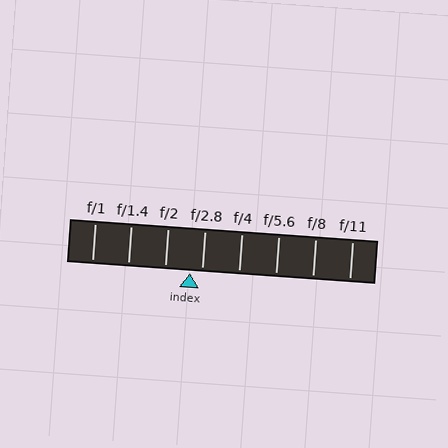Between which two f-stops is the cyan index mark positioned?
The index mark is between f/2 and f/2.8.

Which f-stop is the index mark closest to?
The index mark is closest to f/2.8.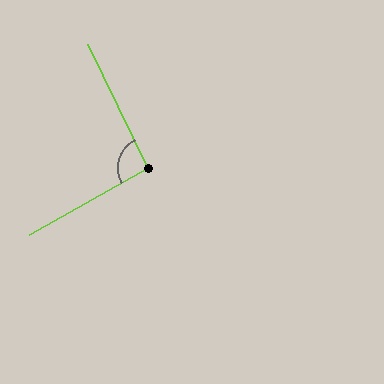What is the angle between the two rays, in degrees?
Approximately 94 degrees.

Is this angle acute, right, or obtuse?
It is approximately a right angle.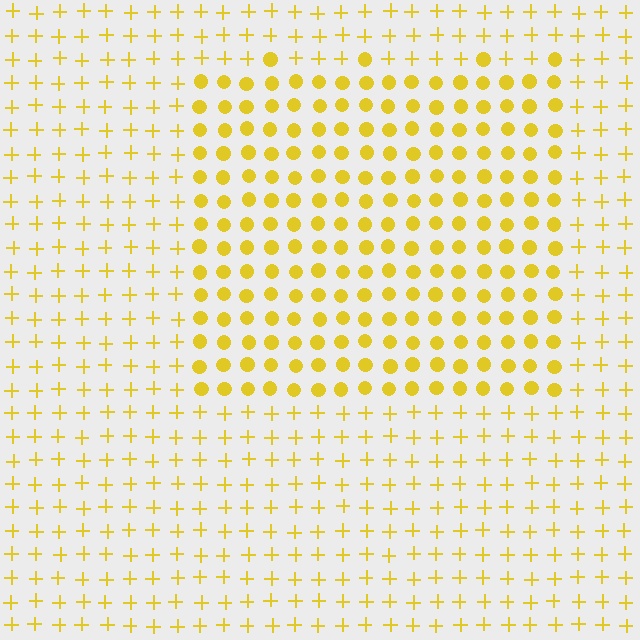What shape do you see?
I see a rectangle.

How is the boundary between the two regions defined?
The boundary is defined by a change in element shape: circles inside vs. plus signs outside. All elements share the same color and spacing.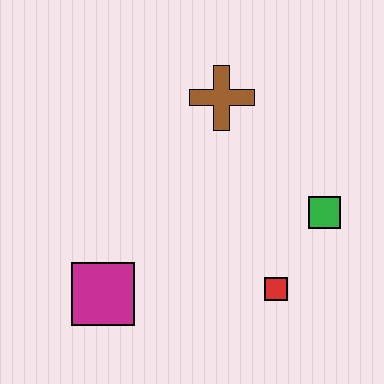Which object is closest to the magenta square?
The red square is closest to the magenta square.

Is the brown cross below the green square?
No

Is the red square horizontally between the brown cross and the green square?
Yes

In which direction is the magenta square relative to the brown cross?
The magenta square is below the brown cross.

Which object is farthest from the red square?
The brown cross is farthest from the red square.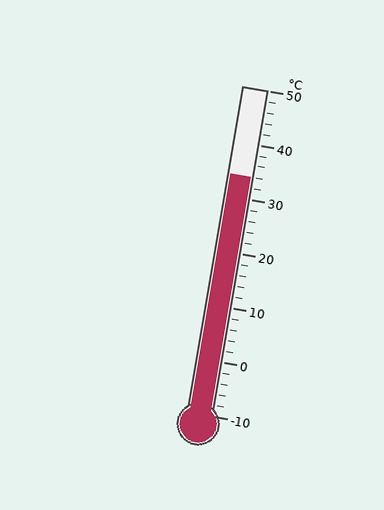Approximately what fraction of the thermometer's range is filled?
The thermometer is filled to approximately 75% of its range.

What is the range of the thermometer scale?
The thermometer scale ranges from -10°C to 50°C.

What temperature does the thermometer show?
The thermometer shows approximately 34°C.